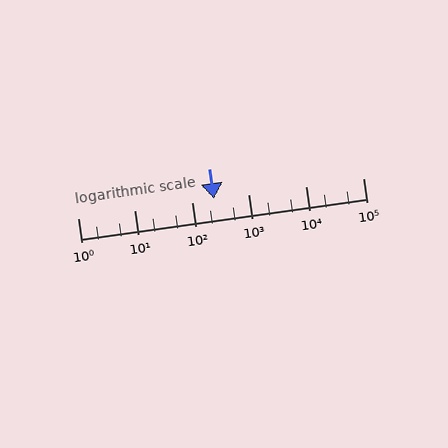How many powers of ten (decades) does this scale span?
The scale spans 5 decades, from 1 to 100000.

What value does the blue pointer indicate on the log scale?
The pointer indicates approximately 240.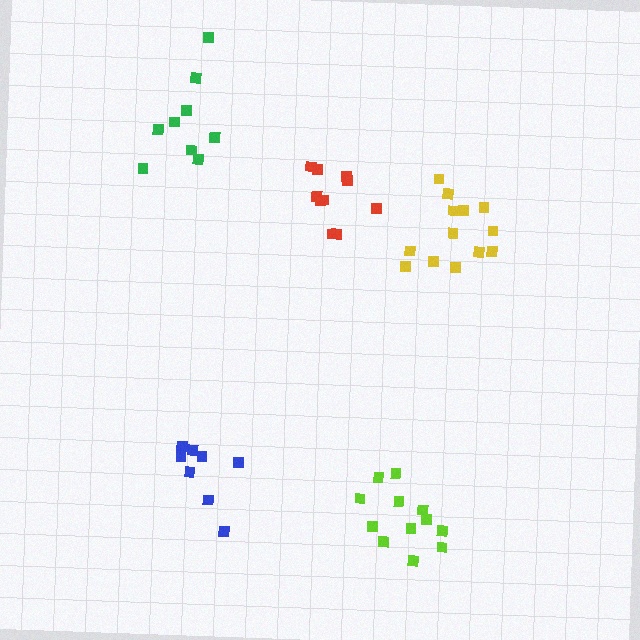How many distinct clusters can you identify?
There are 5 distinct clusters.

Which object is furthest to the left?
The green cluster is leftmost.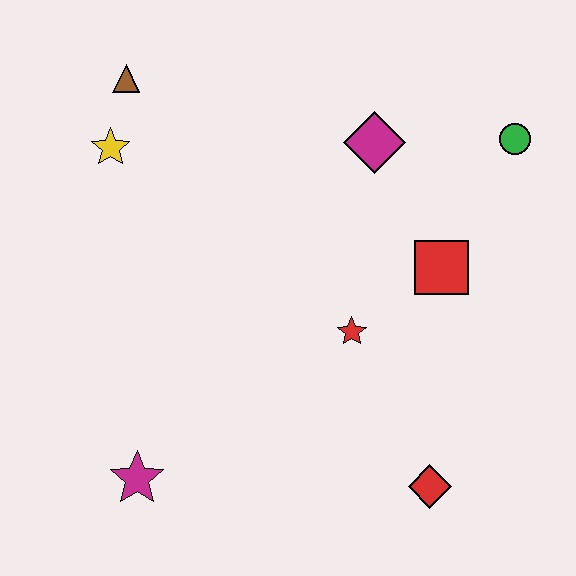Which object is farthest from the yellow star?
The red diamond is farthest from the yellow star.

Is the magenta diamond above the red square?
Yes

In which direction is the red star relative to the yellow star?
The red star is to the right of the yellow star.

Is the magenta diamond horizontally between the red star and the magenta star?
No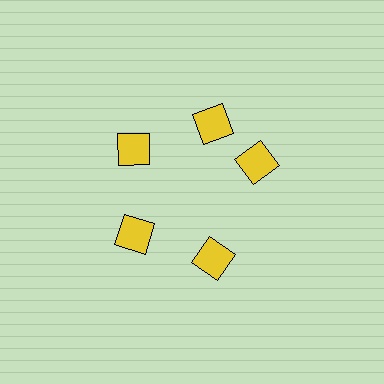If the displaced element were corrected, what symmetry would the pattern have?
It would have 5-fold rotational symmetry — the pattern would map onto itself every 72 degrees.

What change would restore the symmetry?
The symmetry would be restored by rotating it back into even spacing with its neighbors so that all 5 squares sit at equal angles and equal distance from the center.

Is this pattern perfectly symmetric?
No. The 5 yellow squares are arranged in a ring, but one element near the 3 o'clock position is rotated out of alignment along the ring, breaking the 5-fold rotational symmetry.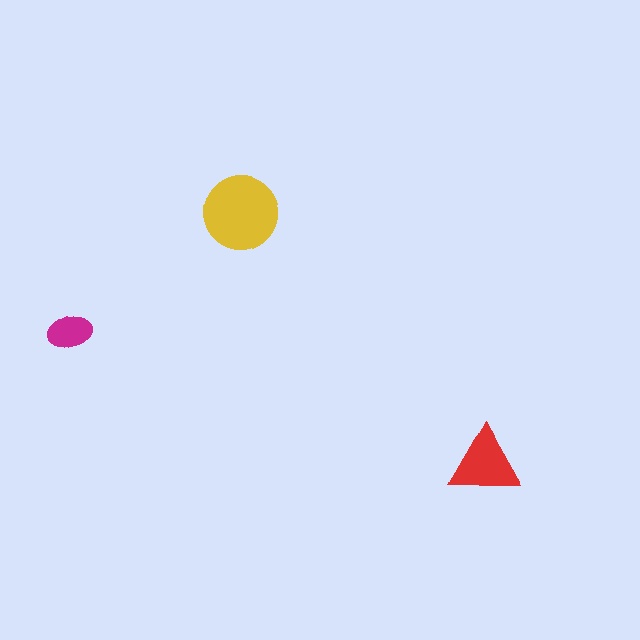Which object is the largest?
The yellow circle.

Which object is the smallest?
The magenta ellipse.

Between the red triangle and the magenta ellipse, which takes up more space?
The red triangle.